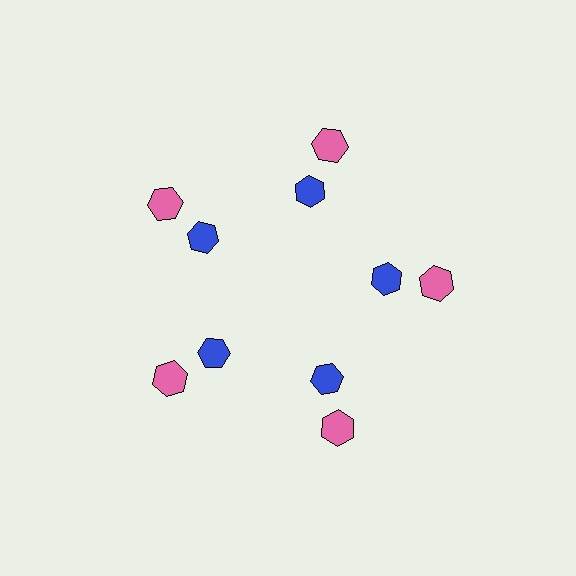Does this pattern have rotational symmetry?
Yes, this pattern has 5-fold rotational symmetry. It looks the same after rotating 72 degrees around the center.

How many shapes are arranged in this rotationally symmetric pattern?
There are 10 shapes, arranged in 5 groups of 2.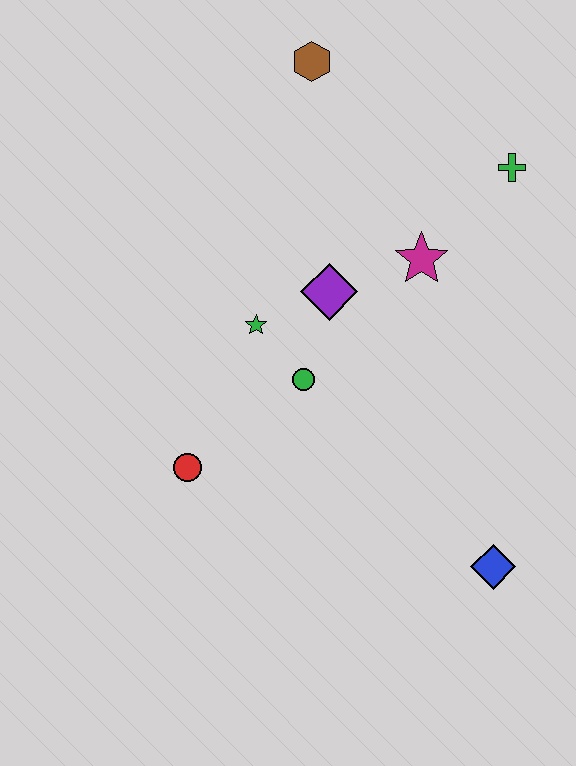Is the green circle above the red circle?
Yes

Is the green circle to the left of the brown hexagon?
Yes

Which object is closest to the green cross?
The magenta star is closest to the green cross.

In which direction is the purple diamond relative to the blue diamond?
The purple diamond is above the blue diamond.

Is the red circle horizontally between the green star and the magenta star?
No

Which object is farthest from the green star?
The blue diamond is farthest from the green star.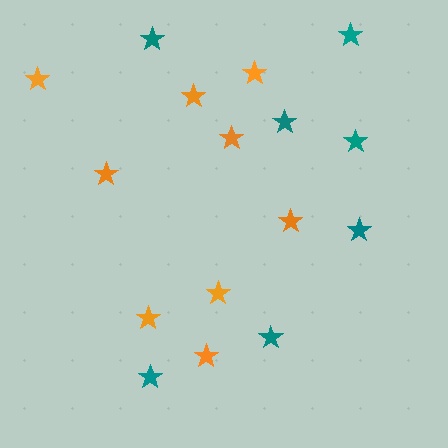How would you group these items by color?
There are 2 groups: one group of orange stars (9) and one group of teal stars (7).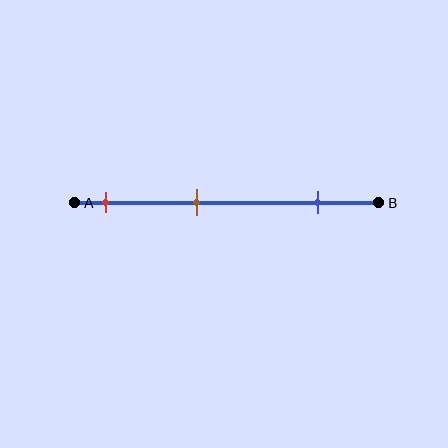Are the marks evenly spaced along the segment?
Yes, the marks are approximately evenly spaced.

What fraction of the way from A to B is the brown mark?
The brown mark is approximately 40% (0.4) of the way from A to B.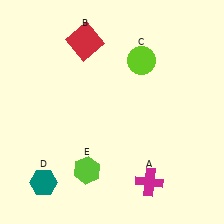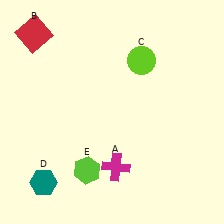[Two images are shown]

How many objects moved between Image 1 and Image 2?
2 objects moved between the two images.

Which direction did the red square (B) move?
The red square (B) moved left.